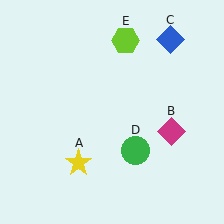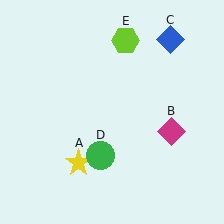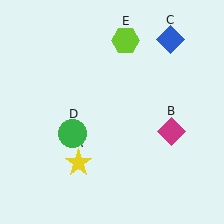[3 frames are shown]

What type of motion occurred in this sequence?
The green circle (object D) rotated clockwise around the center of the scene.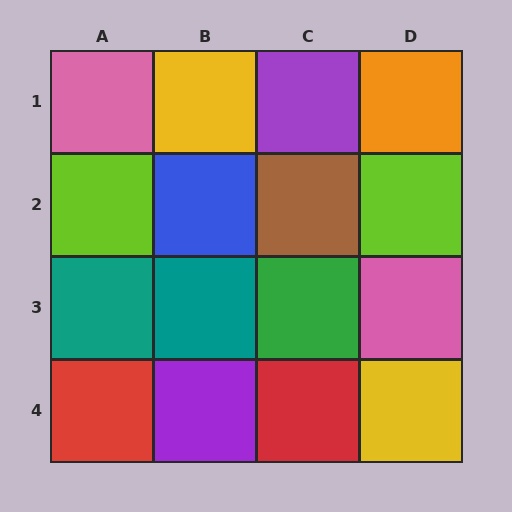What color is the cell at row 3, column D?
Pink.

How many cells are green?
1 cell is green.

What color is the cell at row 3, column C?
Green.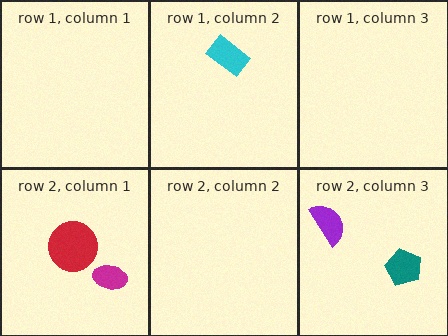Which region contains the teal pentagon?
The row 2, column 3 region.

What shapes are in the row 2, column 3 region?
The teal pentagon, the purple semicircle.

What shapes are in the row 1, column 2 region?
The cyan rectangle.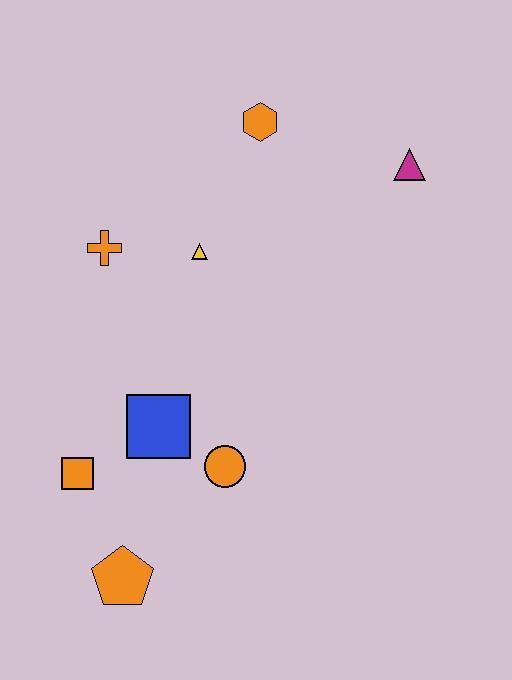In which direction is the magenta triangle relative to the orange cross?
The magenta triangle is to the right of the orange cross.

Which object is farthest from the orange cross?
The orange pentagon is farthest from the orange cross.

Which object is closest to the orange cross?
The yellow triangle is closest to the orange cross.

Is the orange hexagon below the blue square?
No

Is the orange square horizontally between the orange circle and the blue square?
No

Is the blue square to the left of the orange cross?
No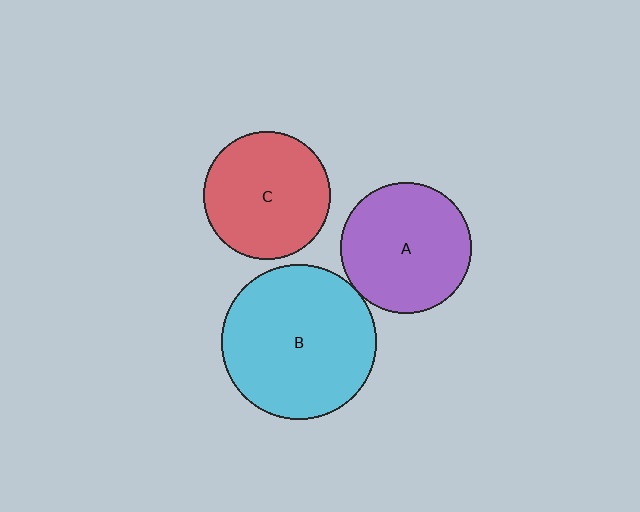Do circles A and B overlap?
Yes.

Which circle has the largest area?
Circle B (cyan).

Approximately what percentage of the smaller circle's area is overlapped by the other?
Approximately 5%.